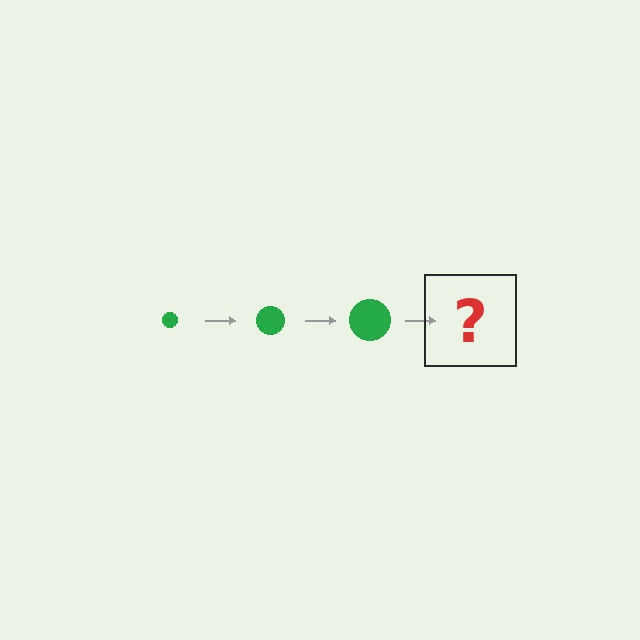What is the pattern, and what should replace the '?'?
The pattern is that the circle gets progressively larger each step. The '?' should be a green circle, larger than the previous one.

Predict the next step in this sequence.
The next step is a green circle, larger than the previous one.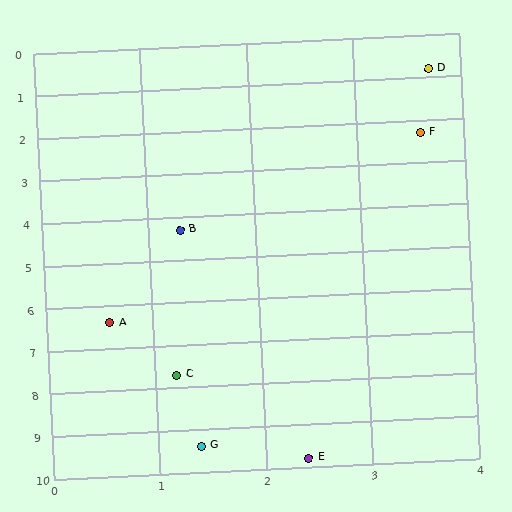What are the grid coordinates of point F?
Point F is at approximately (3.6, 2.3).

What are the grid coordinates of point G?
Point G is at approximately (1.4, 9.4).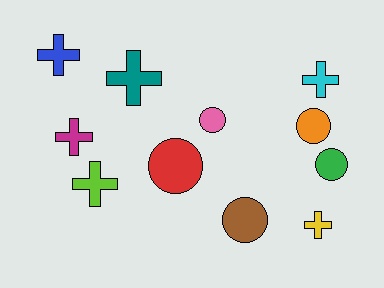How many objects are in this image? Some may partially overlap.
There are 11 objects.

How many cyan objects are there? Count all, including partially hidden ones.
There is 1 cyan object.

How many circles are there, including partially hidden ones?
There are 5 circles.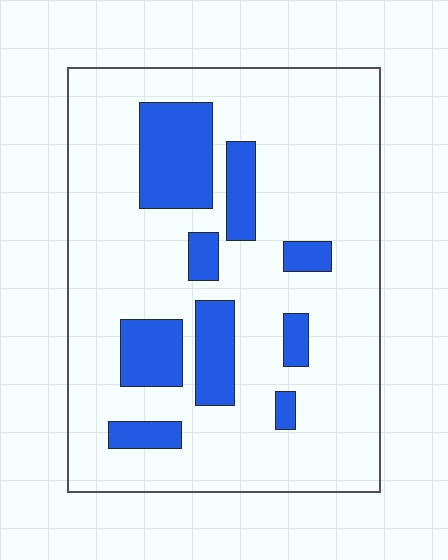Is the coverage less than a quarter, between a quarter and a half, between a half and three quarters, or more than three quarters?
Less than a quarter.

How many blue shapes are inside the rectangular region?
9.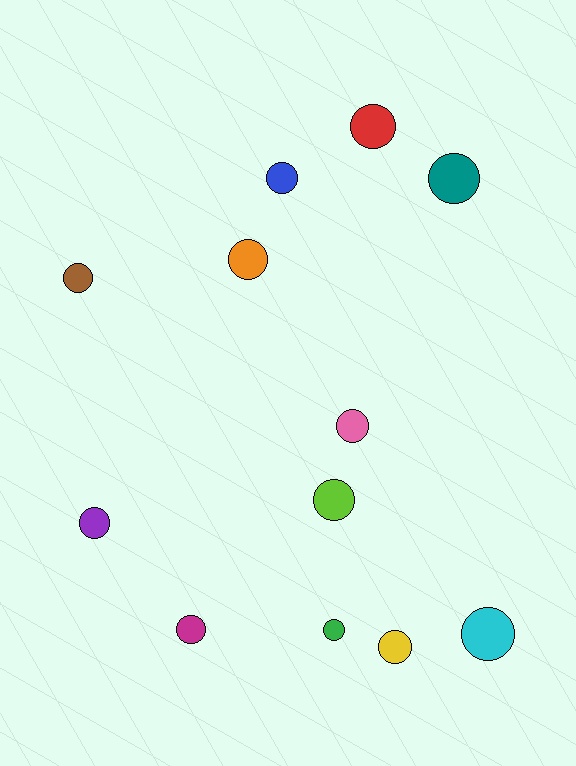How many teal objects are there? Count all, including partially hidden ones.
There is 1 teal object.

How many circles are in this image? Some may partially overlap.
There are 12 circles.